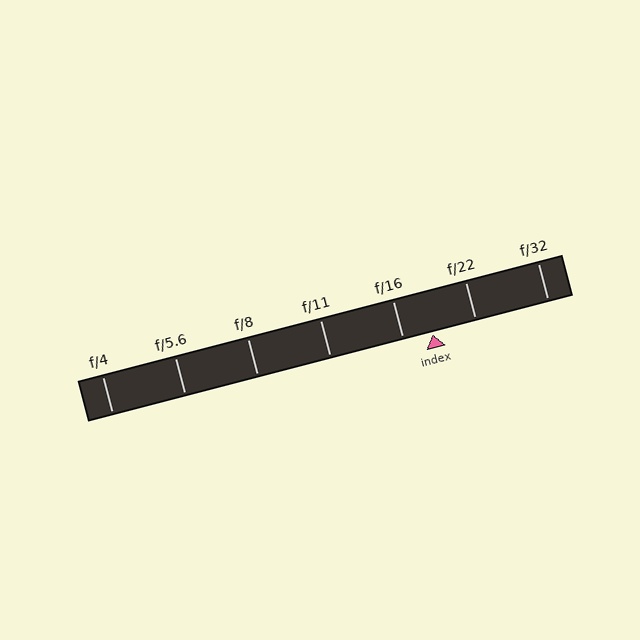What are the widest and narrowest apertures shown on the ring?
The widest aperture shown is f/4 and the narrowest is f/32.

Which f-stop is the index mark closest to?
The index mark is closest to f/16.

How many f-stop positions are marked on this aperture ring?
There are 7 f-stop positions marked.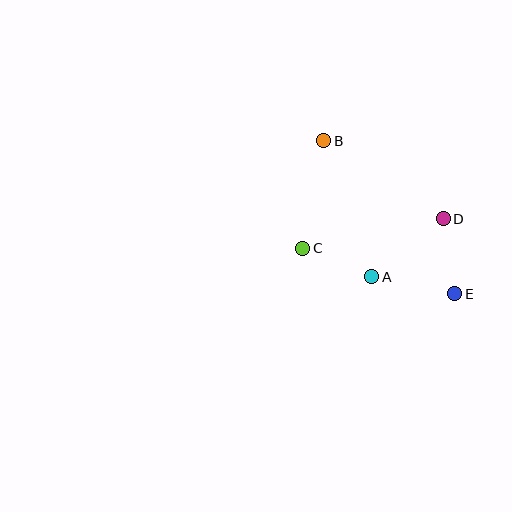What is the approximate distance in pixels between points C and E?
The distance between C and E is approximately 159 pixels.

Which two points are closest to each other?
Points A and C are closest to each other.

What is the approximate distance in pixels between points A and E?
The distance between A and E is approximately 85 pixels.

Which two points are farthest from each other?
Points B and E are farthest from each other.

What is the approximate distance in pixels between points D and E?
The distance between D and E is approximately 76 pixels.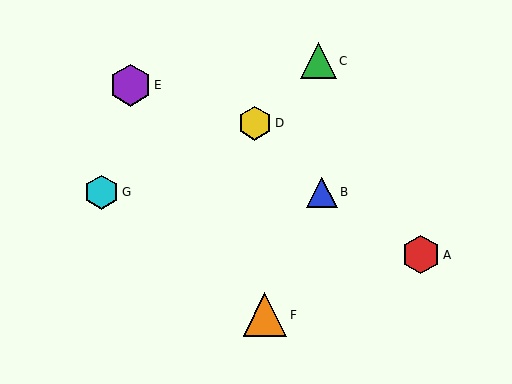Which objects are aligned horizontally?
Objects B, G are aligned horizontally.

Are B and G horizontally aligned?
Yes, both are at y≈192.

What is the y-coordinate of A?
Object A is at y≈255.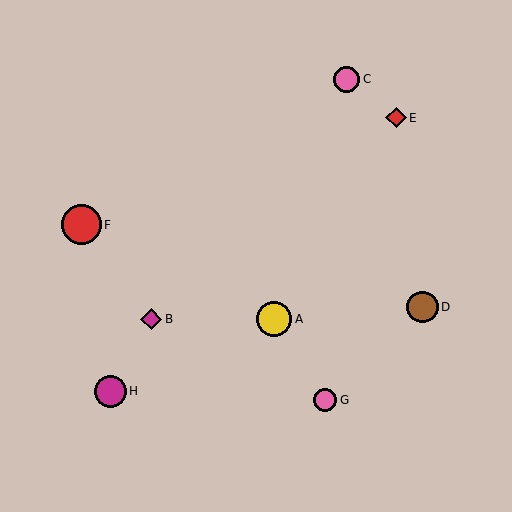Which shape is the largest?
The red circle (labeled F) is the largest.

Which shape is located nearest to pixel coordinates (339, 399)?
The pink circle (labeled G) at (325, 400) is nearest to that location.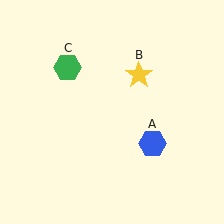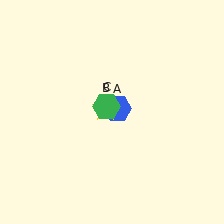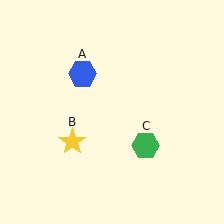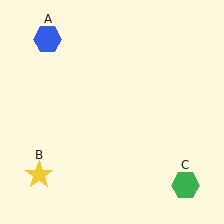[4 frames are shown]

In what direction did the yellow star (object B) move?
The yellow star (object B) moved down and to the left.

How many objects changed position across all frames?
3 objects changed position: blue hexagon (object A), yellow star (object B), green hexagon (object C).